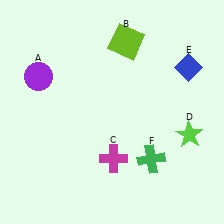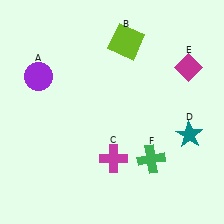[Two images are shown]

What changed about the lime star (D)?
In Image 1, D is lime. In Image 2, it changed to teal.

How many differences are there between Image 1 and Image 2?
There are 2 differences between the two images.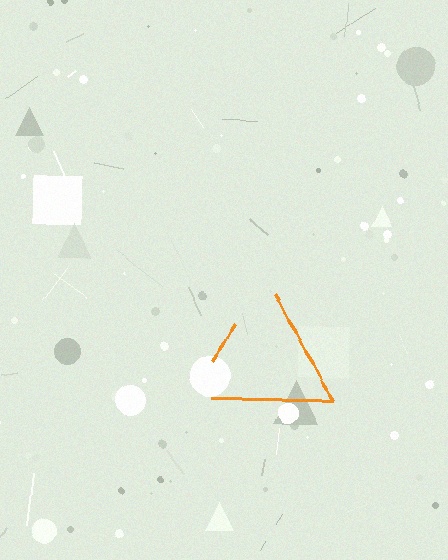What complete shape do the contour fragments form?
The contour fragments form a triangle.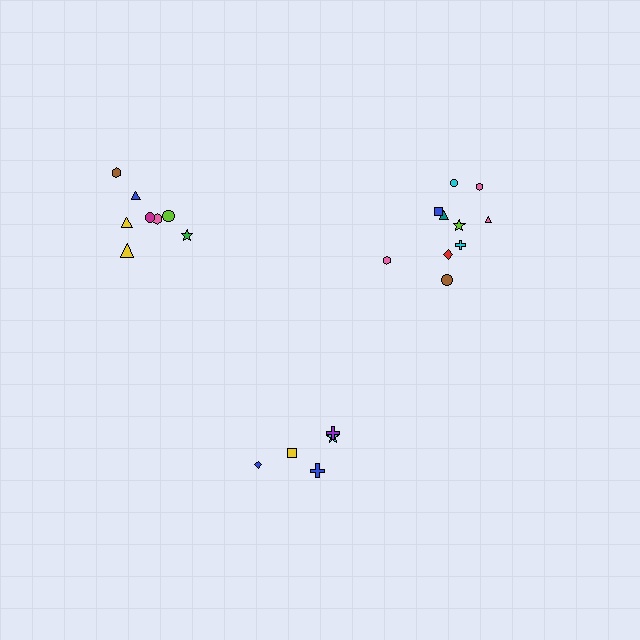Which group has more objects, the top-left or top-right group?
The top-right group.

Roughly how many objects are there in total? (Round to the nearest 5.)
Roughly 25 objects in total.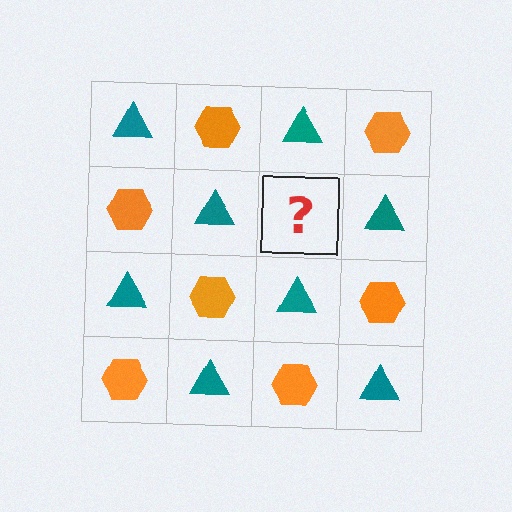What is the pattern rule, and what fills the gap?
The rule is that it alternates teal triangle and orange hexagon in a checkerboard pattern. The gap should be filled with an orange hexagon.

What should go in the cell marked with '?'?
The missing cell should contain an orange hexagon.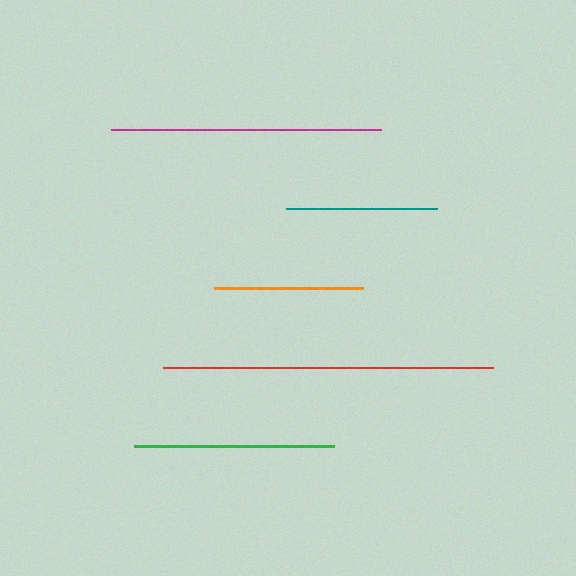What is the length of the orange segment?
The orange segment is approximately 149 pixels long.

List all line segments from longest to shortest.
From longest to shortest: red, magenta, green, teal, orange.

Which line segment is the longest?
The red line is the longest at approximately 330 pixels.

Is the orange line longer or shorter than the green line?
The green line is longer than the orange line.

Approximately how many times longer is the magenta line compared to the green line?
The magenta line is approximately 1.3 times the length of the green line.